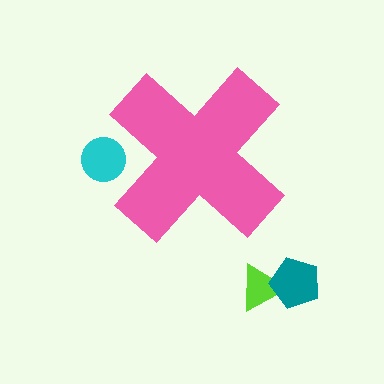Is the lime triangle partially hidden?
No, the lime triangle is fully visible.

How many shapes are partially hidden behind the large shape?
1 shape is partially hidden.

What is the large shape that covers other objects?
A pink cross.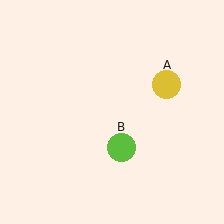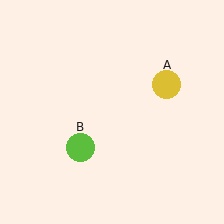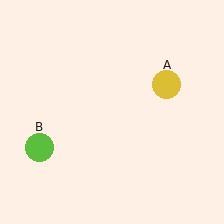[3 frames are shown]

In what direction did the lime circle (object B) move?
The lime circle (object B) moved left.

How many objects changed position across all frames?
1 object changed position: lime circle (object B).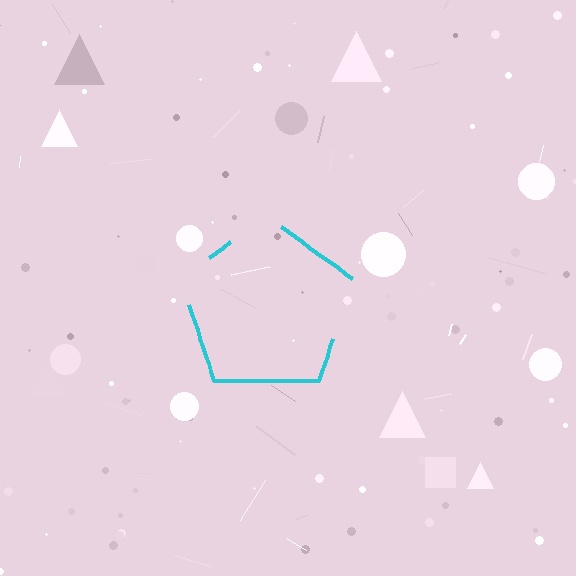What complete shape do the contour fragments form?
The contour fragments form a pentagon.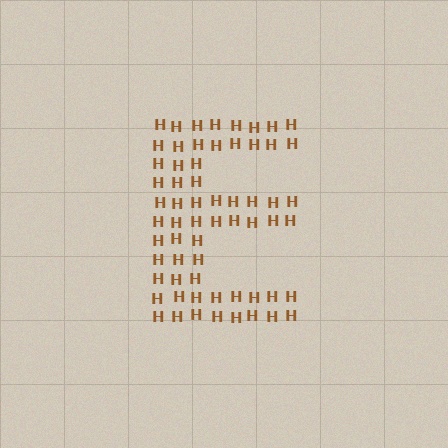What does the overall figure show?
The overall figure shows the letter E.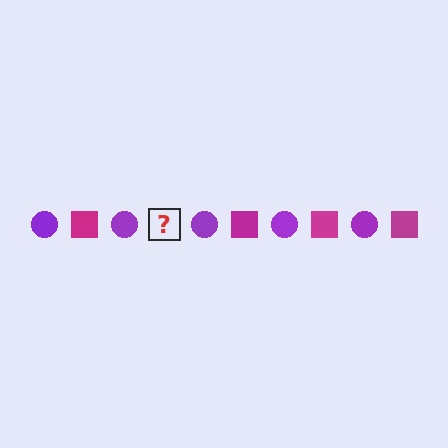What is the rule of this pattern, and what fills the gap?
The rule is that the pattern alternates between purple circle and magenta square. The gap should be filled with a magenta square.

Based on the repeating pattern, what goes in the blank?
The blank should be a magenta square.